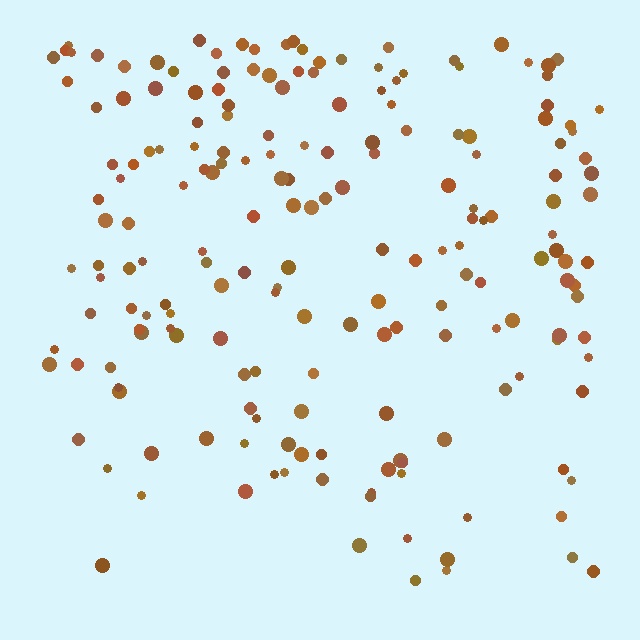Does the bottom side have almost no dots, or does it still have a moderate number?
Still a moderate number, just noticeably fewer than the top.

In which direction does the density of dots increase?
From bottom to top, with the top side densest.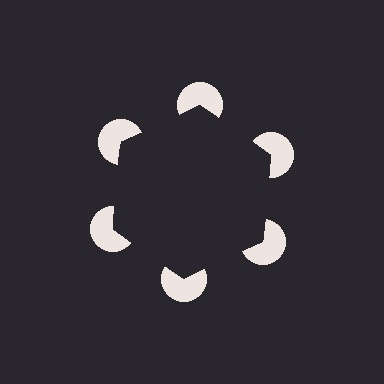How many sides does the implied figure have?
6 sides.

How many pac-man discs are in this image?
There are 6 — one at each vertex of the illusory hexagon.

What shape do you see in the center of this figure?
An illusory hexagon — its edges are inferred from the aligned wedge cuts in the pac-man discs, not physically drawn.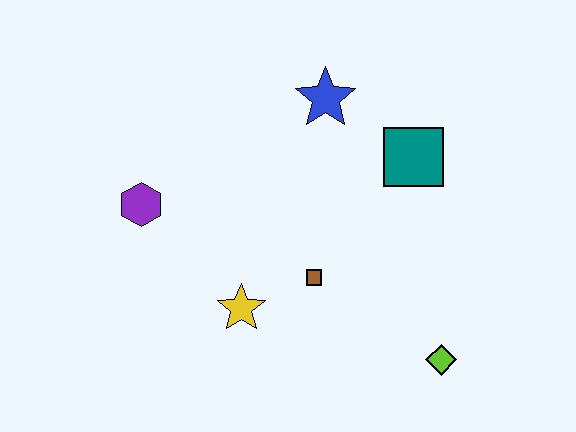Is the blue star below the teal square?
No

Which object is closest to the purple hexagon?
The yellow star is closest to the purple hexagon.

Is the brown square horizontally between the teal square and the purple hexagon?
Yes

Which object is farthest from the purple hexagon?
The lime diamond is farthest from the purple hexagon.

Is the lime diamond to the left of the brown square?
No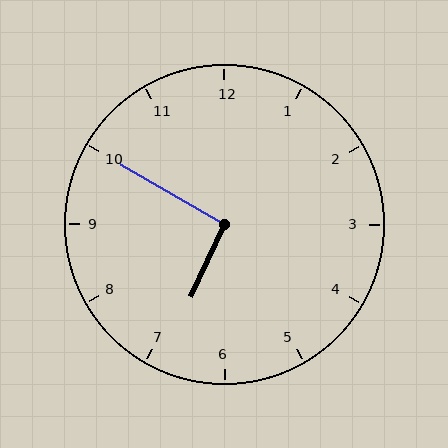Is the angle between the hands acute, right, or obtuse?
It is right.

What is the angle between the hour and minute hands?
Approximately 95 degrees.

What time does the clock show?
6:50.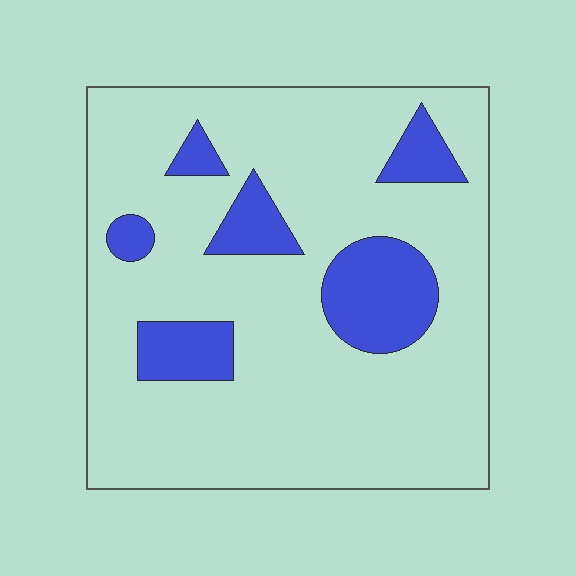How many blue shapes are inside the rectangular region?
6.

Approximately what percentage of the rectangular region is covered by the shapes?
Approximately 20%.